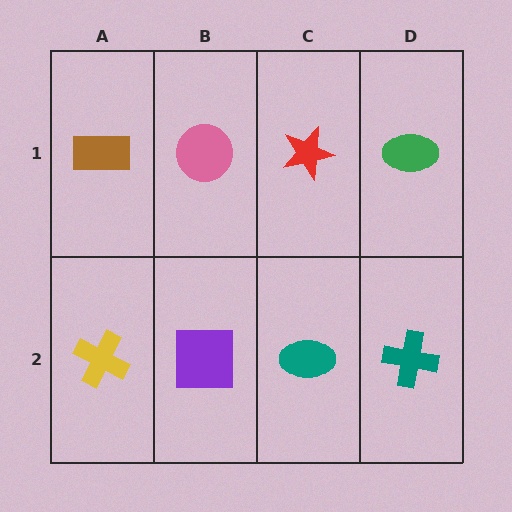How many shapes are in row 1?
4 shapes.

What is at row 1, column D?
A green ellipse.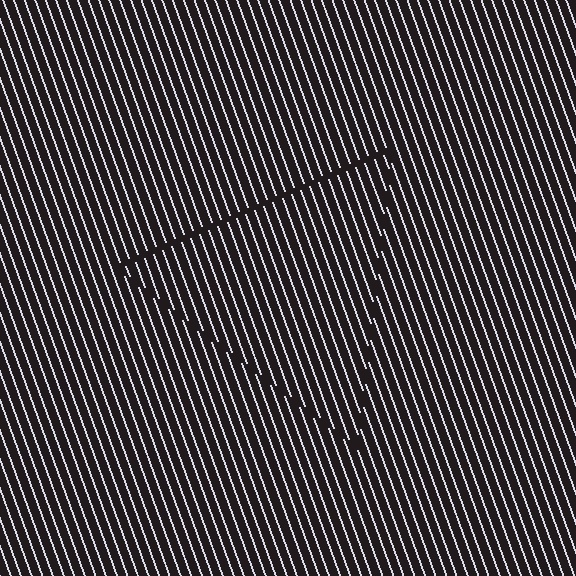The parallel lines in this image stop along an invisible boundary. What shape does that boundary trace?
An illusory triangle. The interior of the shape contains the same grating, shifted by half a period — the contour is defined by the phase discontinuity where line-ends from the inner and outer gratings abut.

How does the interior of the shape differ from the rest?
The interior of the shape contains the same grating, shifted by half a period — the contour is defined by the phase discontinuity where line-ends from the inner and outer gratings abut.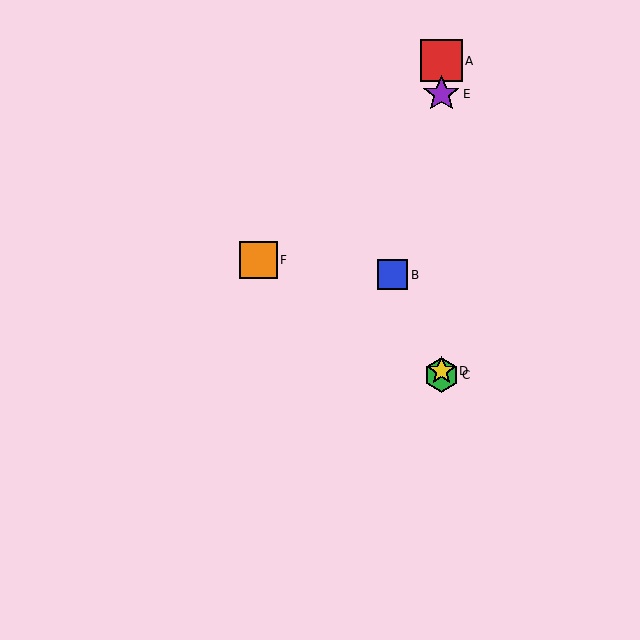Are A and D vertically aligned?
Yes, both are at x≈441.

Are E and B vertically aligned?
No, E is at x≈441 and B is at x≈392.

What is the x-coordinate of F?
Object F is at x≈259.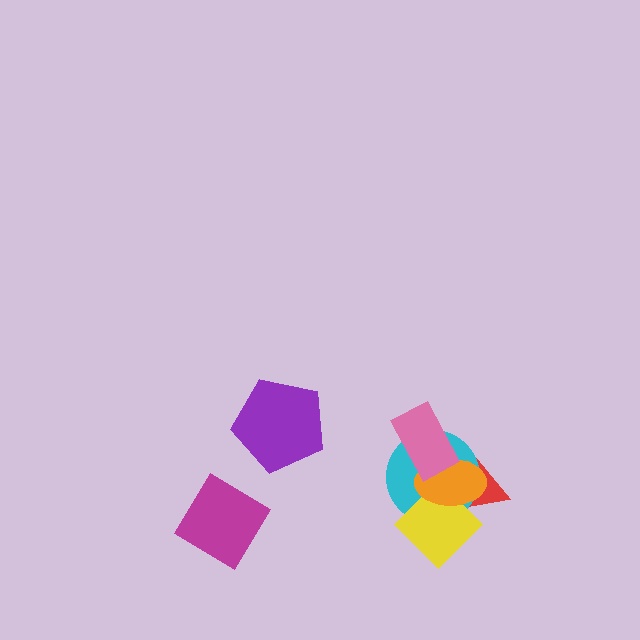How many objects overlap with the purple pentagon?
0 objects overlap with the purple pentagon.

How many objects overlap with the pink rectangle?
3 objects overlap with the pink rectangle.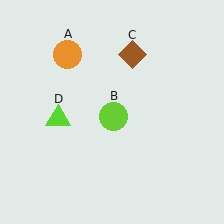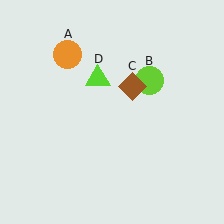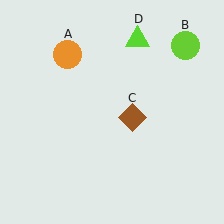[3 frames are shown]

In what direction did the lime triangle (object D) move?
The lime triangle (object D) moved up and to the right.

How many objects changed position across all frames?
3 objects changed position: lime circle (object B), brown diamond (object C), lime triangle (object D).